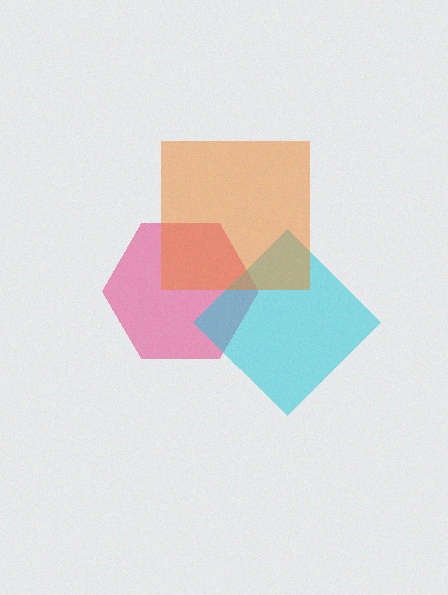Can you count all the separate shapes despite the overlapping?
Yes, there are 3 separate shapes.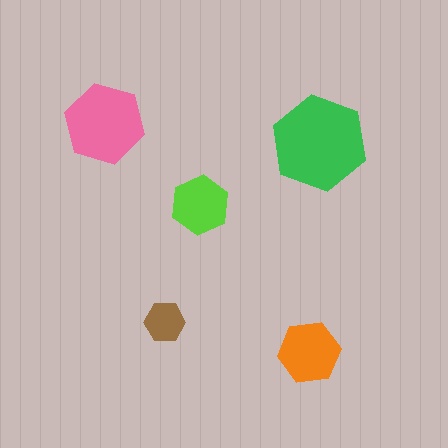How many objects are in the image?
There are 5 objects in the image.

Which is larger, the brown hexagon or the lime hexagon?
The lime one.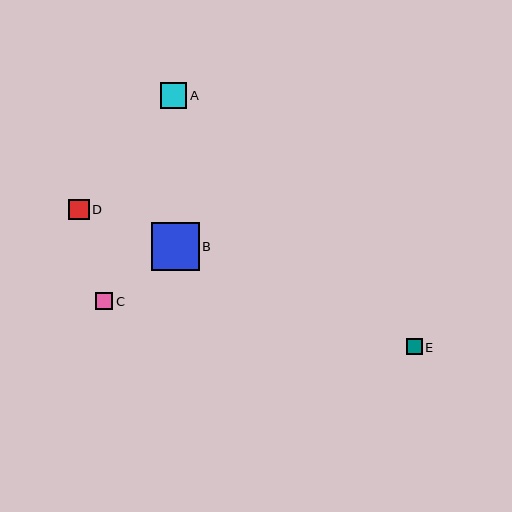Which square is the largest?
Square B is the largest with a size of approximately 48 pixels.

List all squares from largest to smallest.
From largest to smallest: B, A, D, C, E.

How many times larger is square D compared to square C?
Square D is approximately 1.2 times the size of square C.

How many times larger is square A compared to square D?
Square A is approximately 1.3 times the size of square D.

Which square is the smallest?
Square E is the smallest with a size of approximately 15 pixels.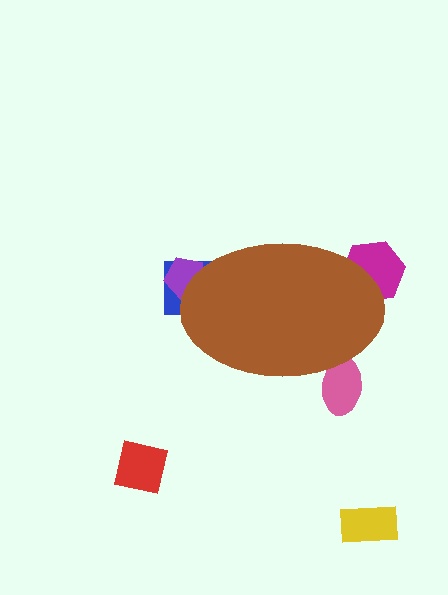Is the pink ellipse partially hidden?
Yes, the pink ellipse is partially hidden behind the brown ellipse.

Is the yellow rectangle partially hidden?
No, the yellow rectangle is fully visible.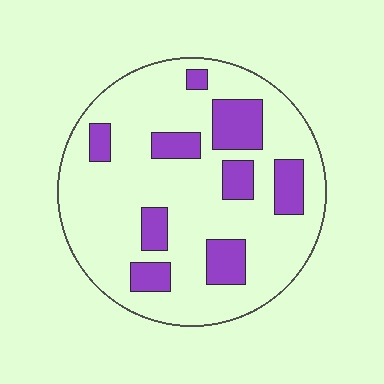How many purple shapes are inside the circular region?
9.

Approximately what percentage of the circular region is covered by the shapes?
Approximately 20%.